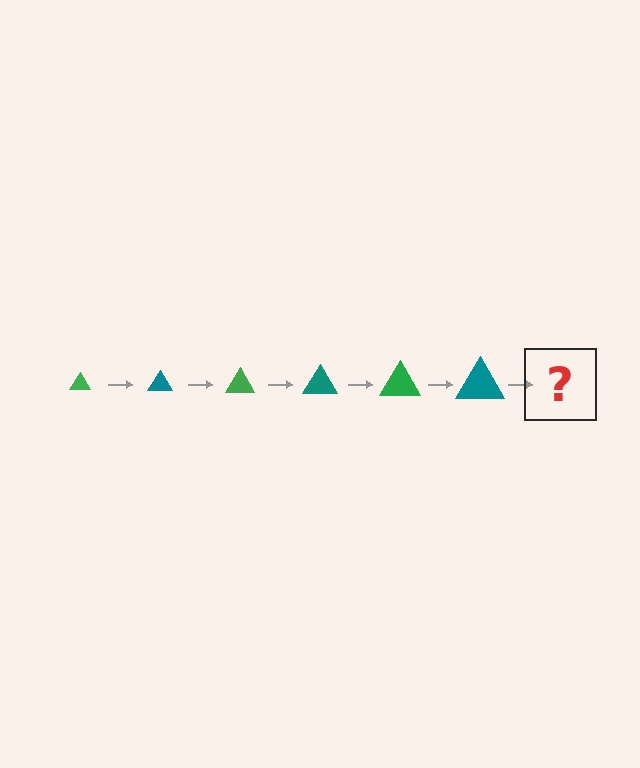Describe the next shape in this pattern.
It should be a green triangle, larger than the previous one.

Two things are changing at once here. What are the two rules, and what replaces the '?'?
The two rules are that the triangle grows larger each step and the color cycles through green and teal. The '?' should be a green triangle, larger than the previous one.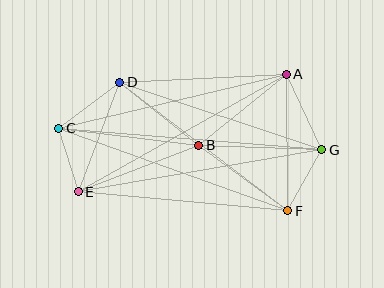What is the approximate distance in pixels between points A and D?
The distance between A and D is approximately 166 pixels.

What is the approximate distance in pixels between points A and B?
The distance between A and B is approximately 113 pixels.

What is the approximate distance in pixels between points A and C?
The distance between A and C is approximately 234 pixels.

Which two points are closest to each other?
Points C and E are closest to each other.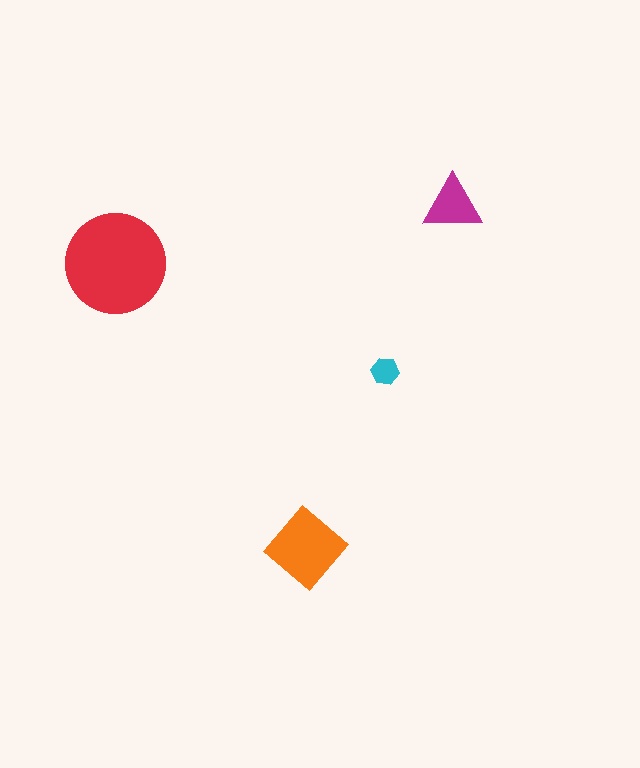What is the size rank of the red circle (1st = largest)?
1st.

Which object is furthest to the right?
The magenta triangle is rightmost.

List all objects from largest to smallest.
The red circle, the orange diamond, the magenta triangle, the cyan hexagon.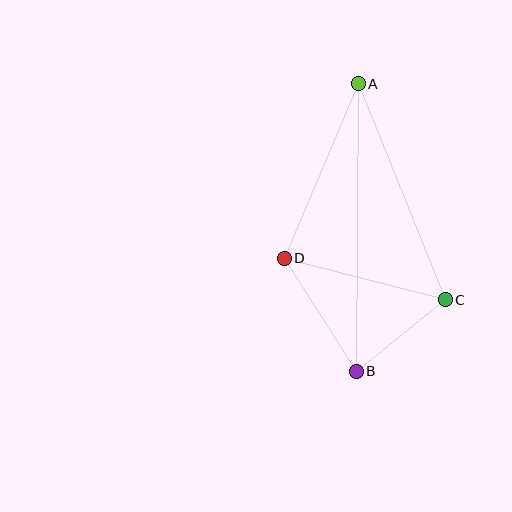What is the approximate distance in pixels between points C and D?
The distance between C and D is approximately 166 pixels.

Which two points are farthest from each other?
Points A and B are farthest from each other.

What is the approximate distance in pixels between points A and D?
The distance between A and D is approximately 189 pixels.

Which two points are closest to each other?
Points B and C are closest to each other.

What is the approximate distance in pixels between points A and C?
The distance between A and C is approximately 233 pixels.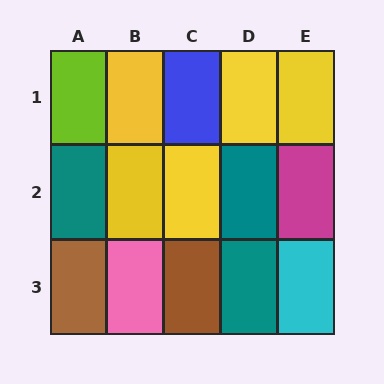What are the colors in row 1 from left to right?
Lime, yellow, blue, yellow, yellow.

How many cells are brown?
2 cells are brown.